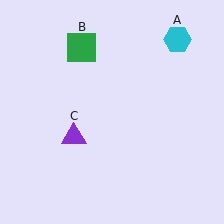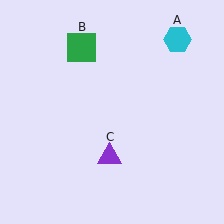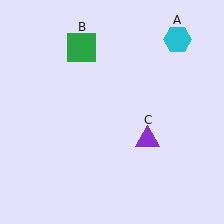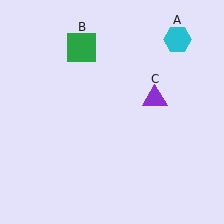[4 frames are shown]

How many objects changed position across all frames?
1 object changed position: purple triangle (object C).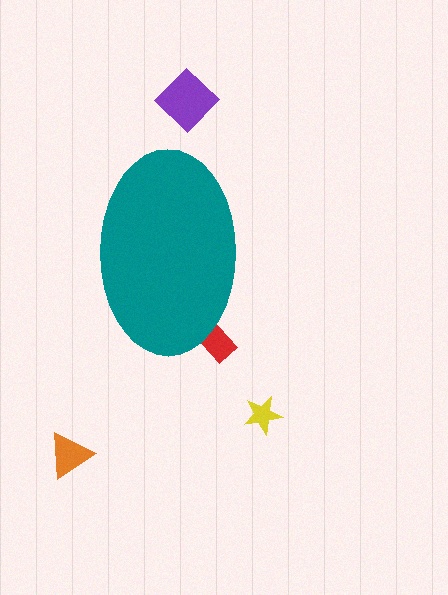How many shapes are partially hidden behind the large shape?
1 shape is partially hidden.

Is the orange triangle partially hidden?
No, the orange triangle is fully visible.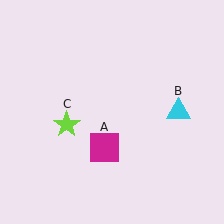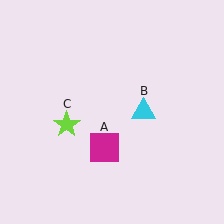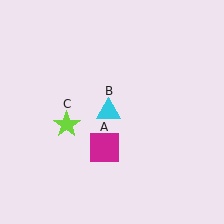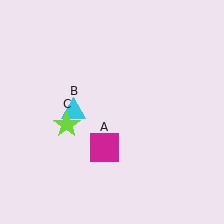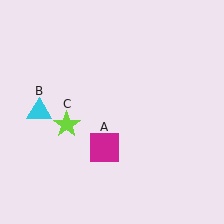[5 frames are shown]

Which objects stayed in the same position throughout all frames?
Magenta square (object A) and lime star (object C) remained stationary.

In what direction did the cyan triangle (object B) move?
The cyan triangle (object B) moved left.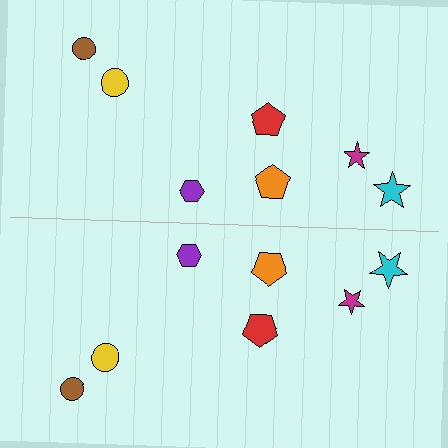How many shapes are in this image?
There are 14 shapes in this image.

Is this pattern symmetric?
Yes, this pattern has bilateral (reflection) symmetry.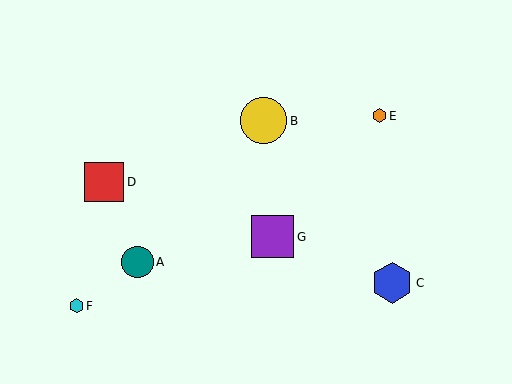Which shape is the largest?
The yellow circle (labeled B) is the largest.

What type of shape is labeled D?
Shape D is a red square.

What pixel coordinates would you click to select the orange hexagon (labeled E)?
Click at (380, 116) to select the orange hexagon E.